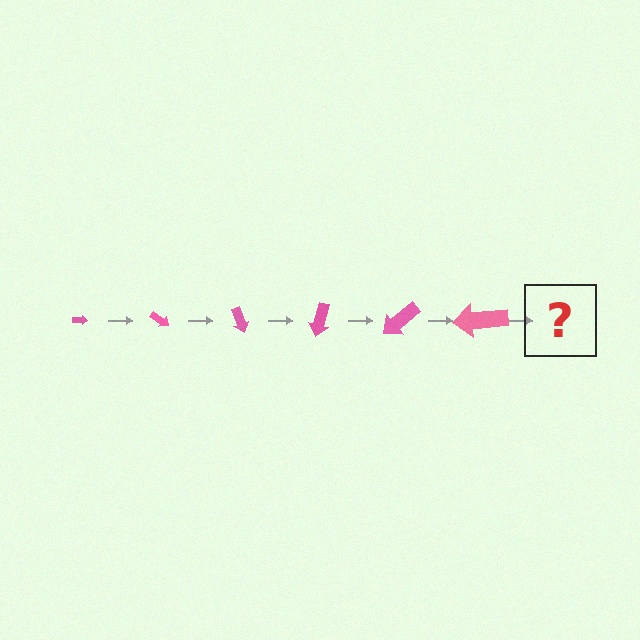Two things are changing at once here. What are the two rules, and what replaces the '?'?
The two rules are that the arrow grows larger each step and it rotates 35 degrees each step. The '?' should be an arrow, larger than the previous one and rotated 210 degrees from the start.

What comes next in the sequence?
The next element should be an arrow, larger than the previous one and rotated 210 degrees from the start.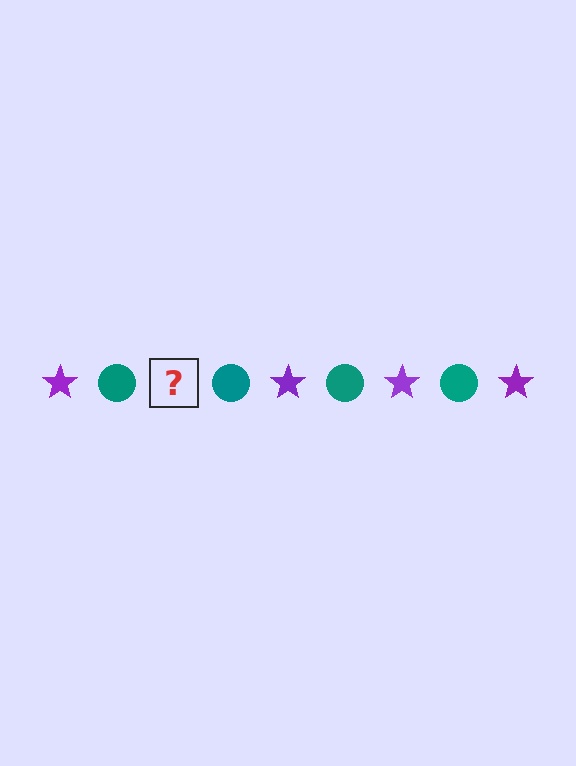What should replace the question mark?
The question mark should be replaced with a purple star.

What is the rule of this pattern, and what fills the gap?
The rule is that the pattern alternates between purple star and teal circle. The gap should be filled with a purple star.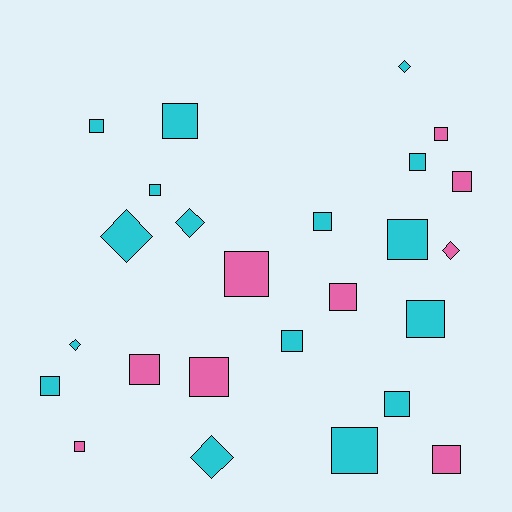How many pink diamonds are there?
There is 1 pink diamond.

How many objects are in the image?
There are 25 objects.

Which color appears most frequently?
Cyan, with 16 objects.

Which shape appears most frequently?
Square, with 19 objects.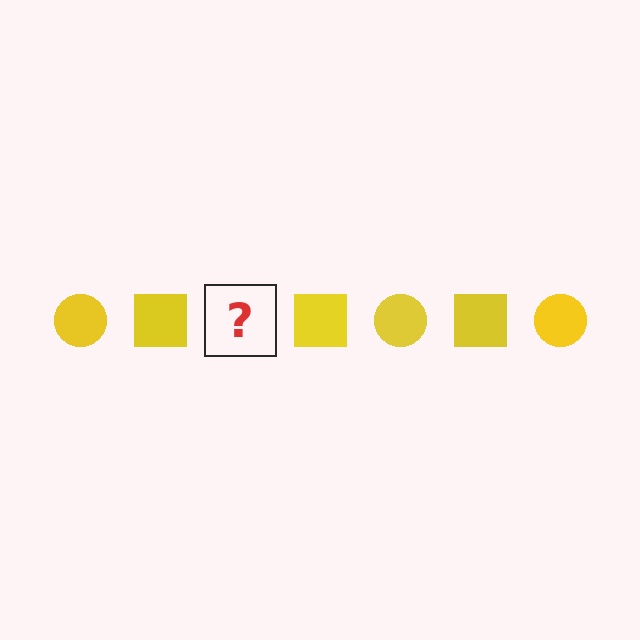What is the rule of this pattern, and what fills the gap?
The rule is that the pattern cycles through circle, square shapes in yellow. The gap should be filled with a yellow circle.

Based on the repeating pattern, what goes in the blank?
The blank should be a yellow circle.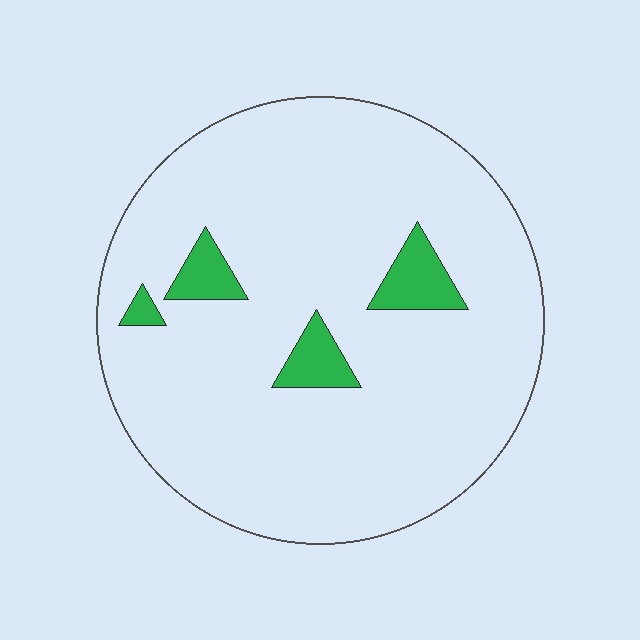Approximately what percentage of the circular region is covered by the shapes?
Approximately 10%.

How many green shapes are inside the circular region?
4.